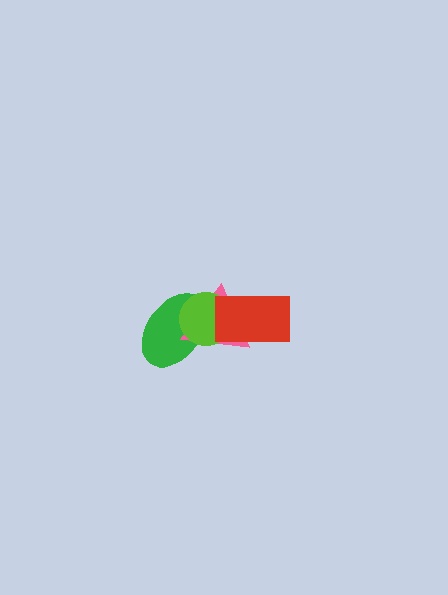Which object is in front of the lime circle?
The red rectangle is in front of the lime circle.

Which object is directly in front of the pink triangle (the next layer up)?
The lime circle is directly in front of the pink triangle.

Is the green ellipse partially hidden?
Yes, it is partially covered by another shape.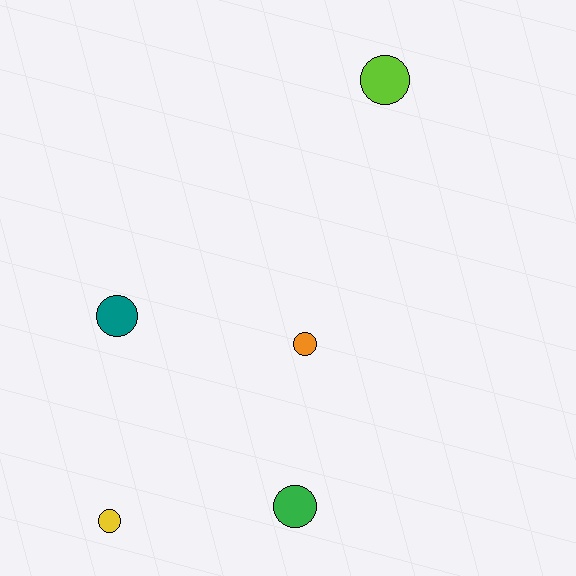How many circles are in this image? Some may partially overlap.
There are 5 circles.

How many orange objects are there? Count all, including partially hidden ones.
There is 1 orange object.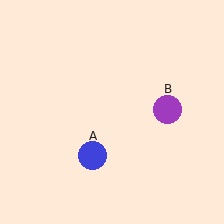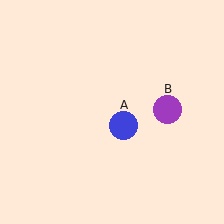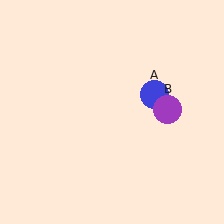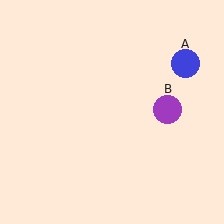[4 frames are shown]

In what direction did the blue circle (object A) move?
The blue circle (object A) moved up and to the right.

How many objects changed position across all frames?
1 object changed position: blue circle (object A).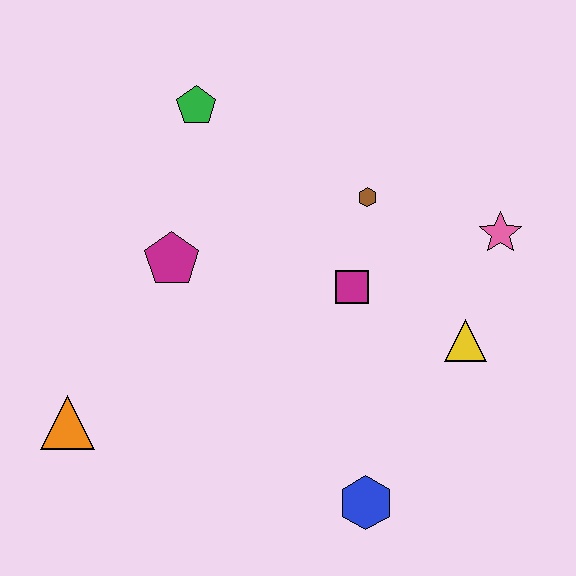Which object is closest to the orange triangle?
The magenta pentagon is closest to the orange triangle.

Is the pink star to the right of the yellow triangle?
Yes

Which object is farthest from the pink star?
The orange triangle is farthest from the pink star.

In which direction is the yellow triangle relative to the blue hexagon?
The yellow triangle is above the blue hexagon.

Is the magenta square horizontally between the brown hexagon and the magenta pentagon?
Yes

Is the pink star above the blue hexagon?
Yes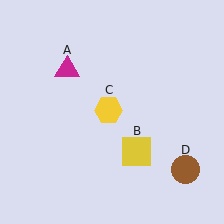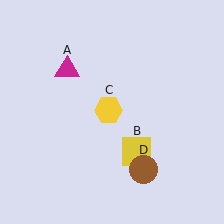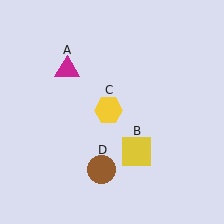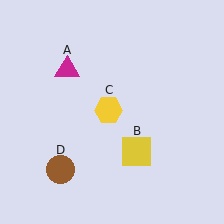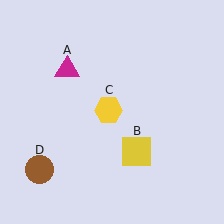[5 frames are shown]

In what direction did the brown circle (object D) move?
The brown circle (object D) moved left.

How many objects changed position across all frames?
1 object changed position: brown circle (object D).